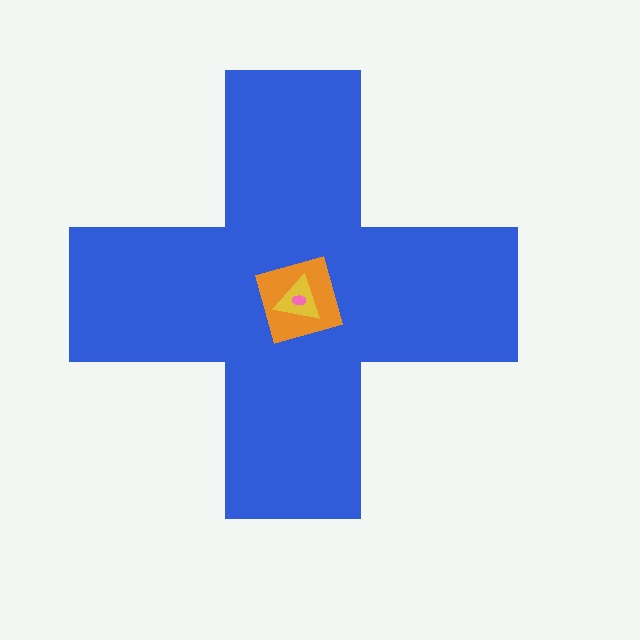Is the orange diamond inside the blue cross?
Yes.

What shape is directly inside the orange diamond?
The yellow triangle.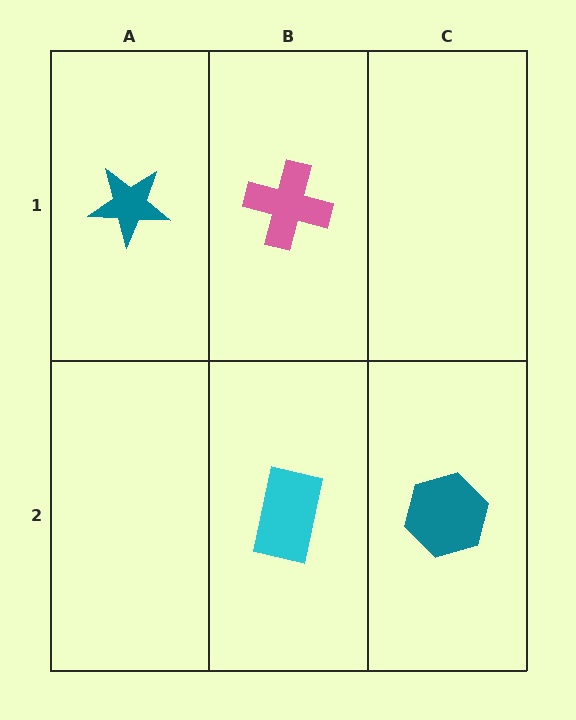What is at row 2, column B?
A cyan rectangle.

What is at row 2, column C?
A teal hexagon.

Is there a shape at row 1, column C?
No, that cell is empty.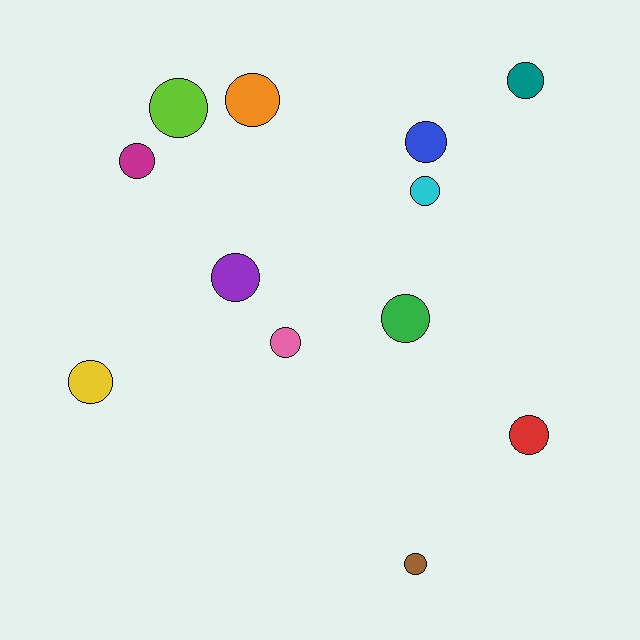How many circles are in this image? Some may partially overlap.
There are 12 circles.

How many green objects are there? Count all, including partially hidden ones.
There is 1 green object.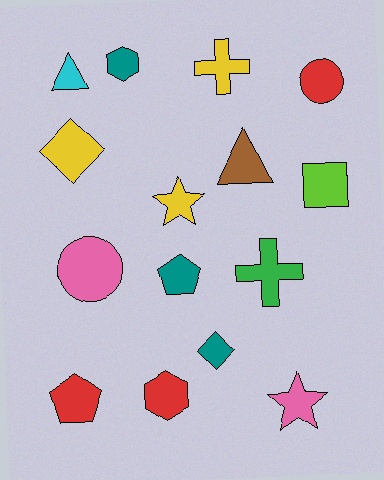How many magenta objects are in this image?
There are no magenta objects.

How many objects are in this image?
There are 15 objects.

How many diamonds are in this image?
There are 2 diamonds.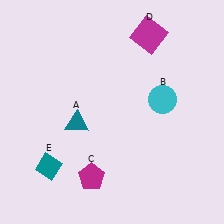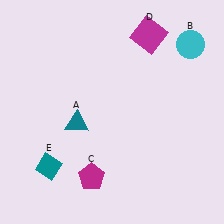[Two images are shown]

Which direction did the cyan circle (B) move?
The cyan circle (B) moved up.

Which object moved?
The cyan circle (B) moved up.